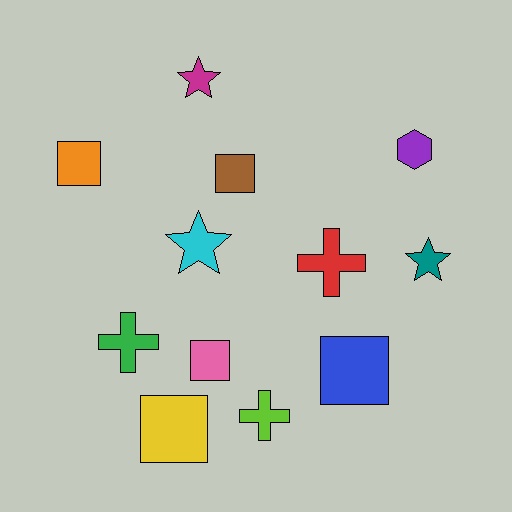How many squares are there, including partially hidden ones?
There are 5 squares.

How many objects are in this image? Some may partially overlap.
There are 12 objects.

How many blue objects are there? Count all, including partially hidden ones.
There is 1 blue object.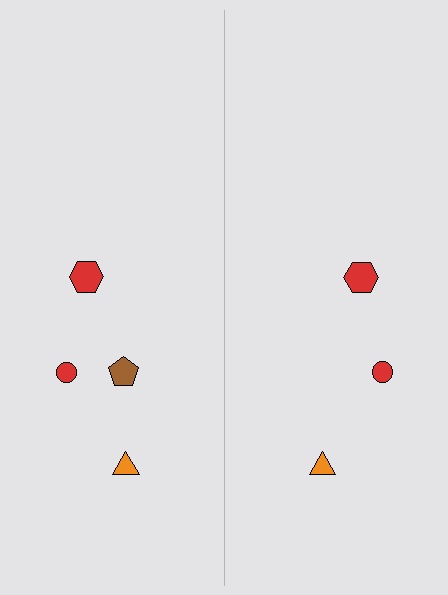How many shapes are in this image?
There are 7 shapes in this image.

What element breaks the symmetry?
A brown pentagon is missing from the right side.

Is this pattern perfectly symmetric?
No, the pattern is not perfectly symmetric. A brown pentagon is missing from the right side.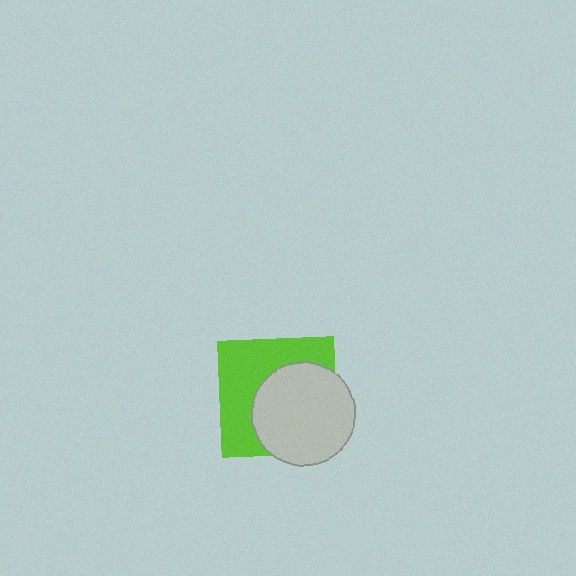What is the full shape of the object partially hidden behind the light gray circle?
The partially hidden object is a lime square.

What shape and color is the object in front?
The object in front is a light gray circle.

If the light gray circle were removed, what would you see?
You would see the complete lime square.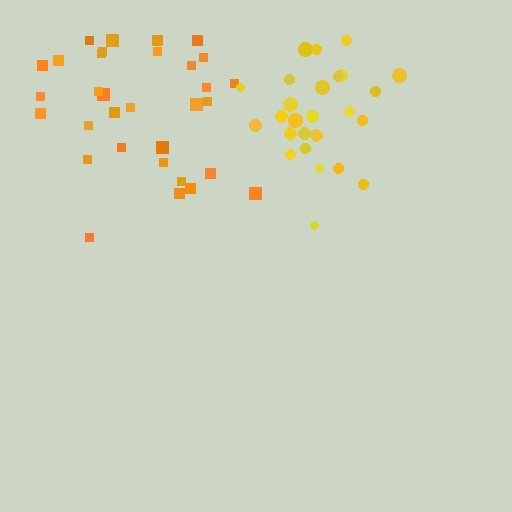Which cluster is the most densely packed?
Yellow.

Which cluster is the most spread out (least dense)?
Orange.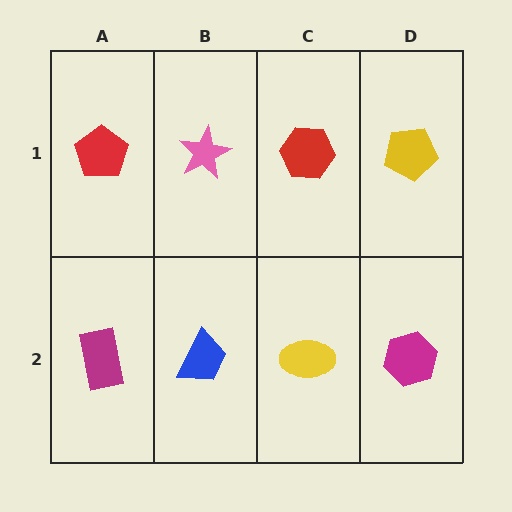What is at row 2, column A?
A magenta rectangle.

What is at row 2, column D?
A magenta hexagon.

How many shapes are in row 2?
4 shapes.